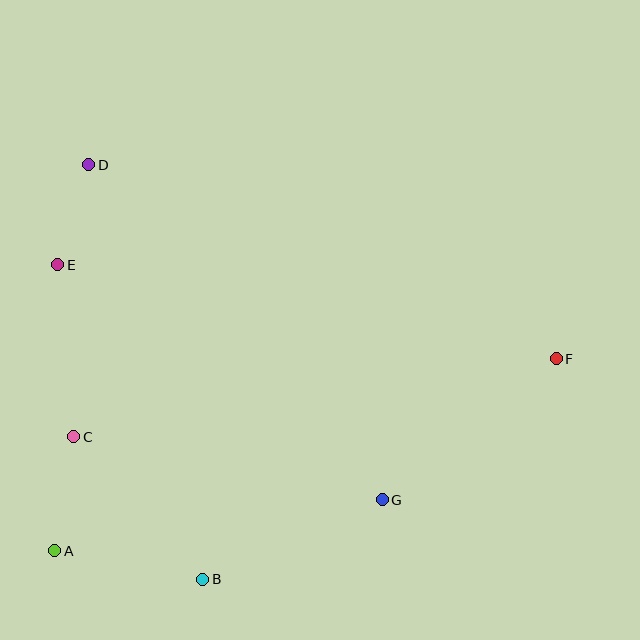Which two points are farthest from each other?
Points A and F are farthest from each other.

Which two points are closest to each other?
Points D and E are closest to each other.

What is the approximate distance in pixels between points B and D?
The distance between B and D is approximately 430 pixels.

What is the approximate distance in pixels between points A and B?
The distance between A and B is approximately 151 pixels.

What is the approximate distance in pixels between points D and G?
The distance between D and G is approximately 445 pixels.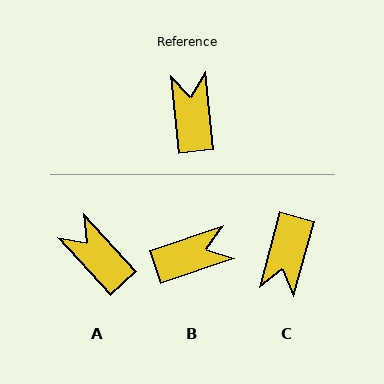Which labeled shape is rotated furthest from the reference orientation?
C, about 159 degrees away.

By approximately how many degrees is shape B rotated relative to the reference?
Approximately 77 degrees clockwise.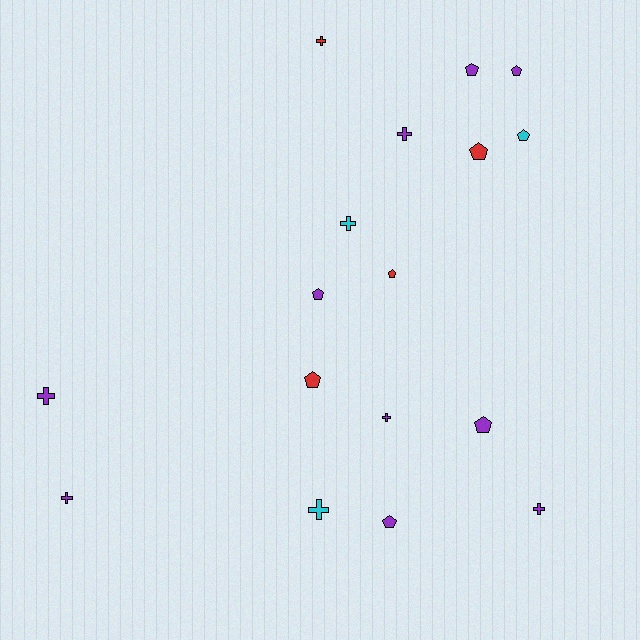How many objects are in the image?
There are 17 objects.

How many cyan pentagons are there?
There is 1 cyan pentagon.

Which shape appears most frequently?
Pentagon, with 9 objects.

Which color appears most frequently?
Purple, with 10 objects.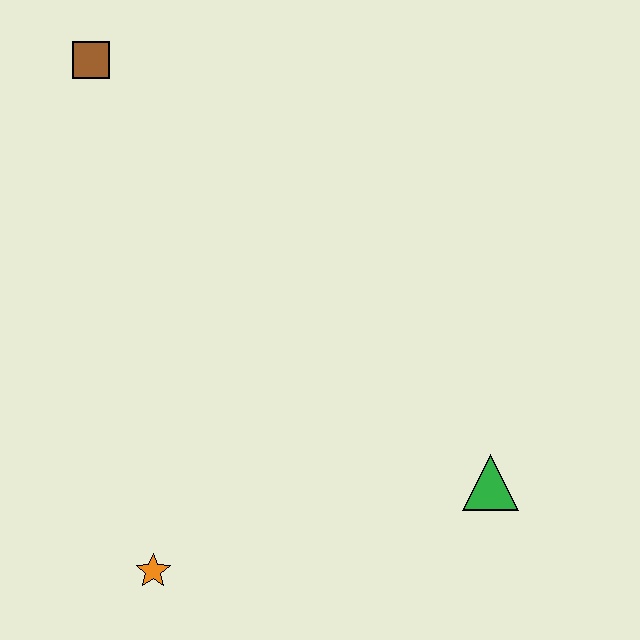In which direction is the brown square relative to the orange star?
The brown square is above the orange star.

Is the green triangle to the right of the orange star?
Yes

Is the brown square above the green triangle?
Yes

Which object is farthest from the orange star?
The brown square is farthest from the orange star.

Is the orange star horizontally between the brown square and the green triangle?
Yes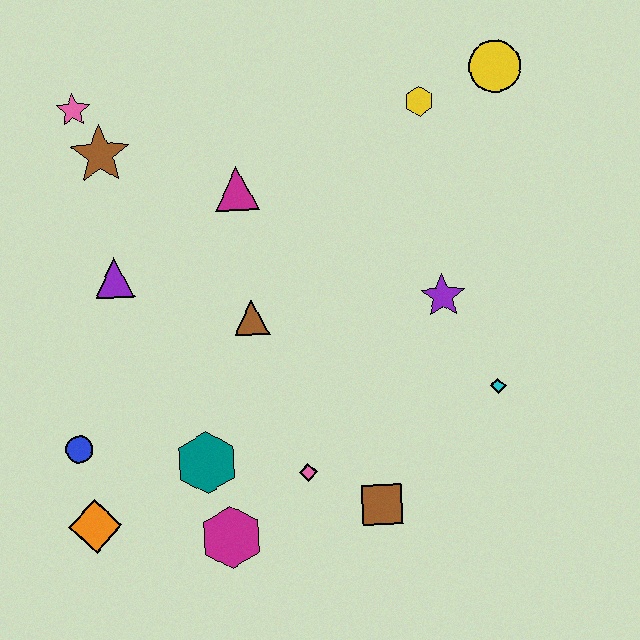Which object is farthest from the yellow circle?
The orange diamond is farthest from the yellow circle.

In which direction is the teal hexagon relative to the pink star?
The teal hexagon is below the pink star.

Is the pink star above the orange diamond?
Yes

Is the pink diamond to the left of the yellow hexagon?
Yes